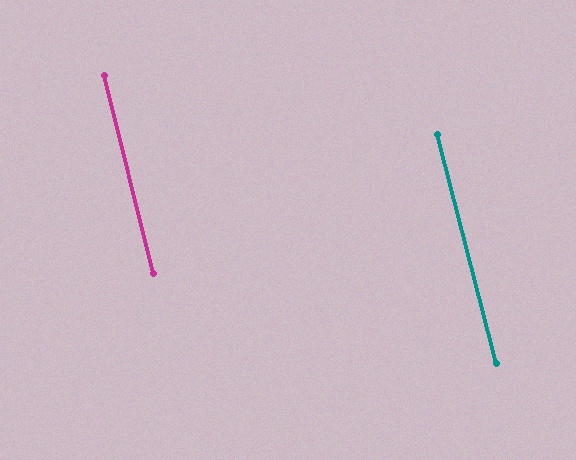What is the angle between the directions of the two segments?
Approximately 0 degrees.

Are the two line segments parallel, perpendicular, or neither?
Parallel — their directions differ by only 0.3°.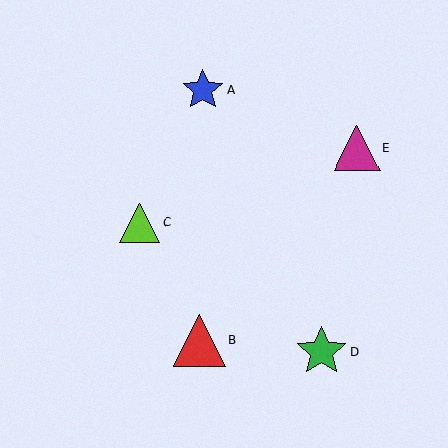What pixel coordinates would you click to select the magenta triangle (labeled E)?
Click at (357, 148) to select the magenta triangle E.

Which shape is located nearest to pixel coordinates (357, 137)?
The magenta triangle (labeled E) at (357, 148) is nearest to that location.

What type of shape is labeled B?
Shape B is a red triangle.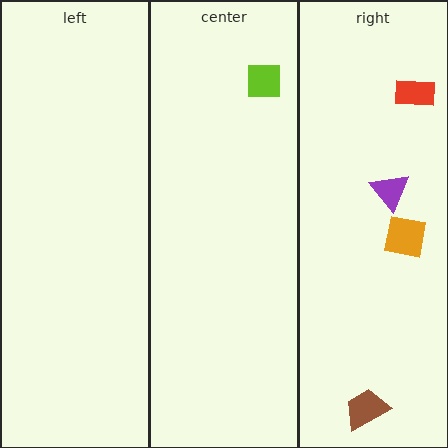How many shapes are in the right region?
4.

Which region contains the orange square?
The right region.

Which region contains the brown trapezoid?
The right region.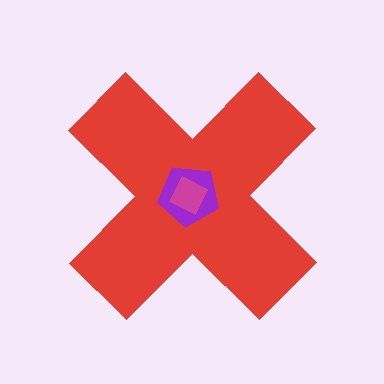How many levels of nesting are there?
3.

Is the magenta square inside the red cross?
Yes.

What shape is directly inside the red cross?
The purple pentagon.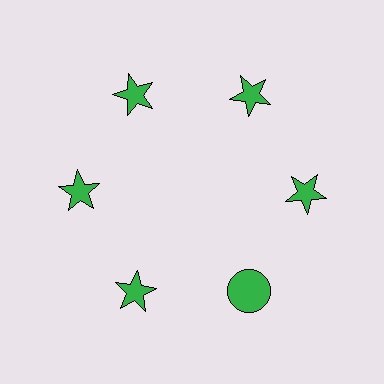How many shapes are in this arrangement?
There are 6 shapes arranged in a ring pattern.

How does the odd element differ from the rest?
It has a different shape: circle instead of star.